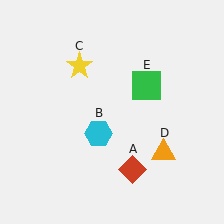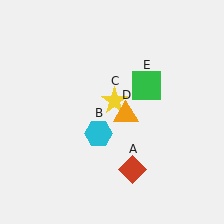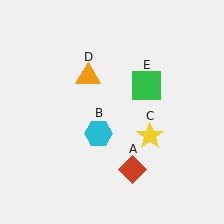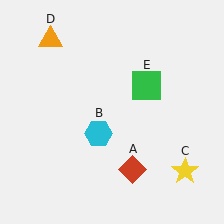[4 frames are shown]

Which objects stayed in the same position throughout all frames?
Red diamond (object A) and cyan hexagon (object B) and green square (object E) remained stationary.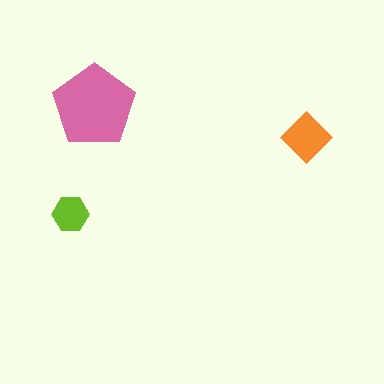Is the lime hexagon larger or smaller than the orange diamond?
Smaller.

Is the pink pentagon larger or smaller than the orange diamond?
Larger.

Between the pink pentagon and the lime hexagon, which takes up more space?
The pink pentagon.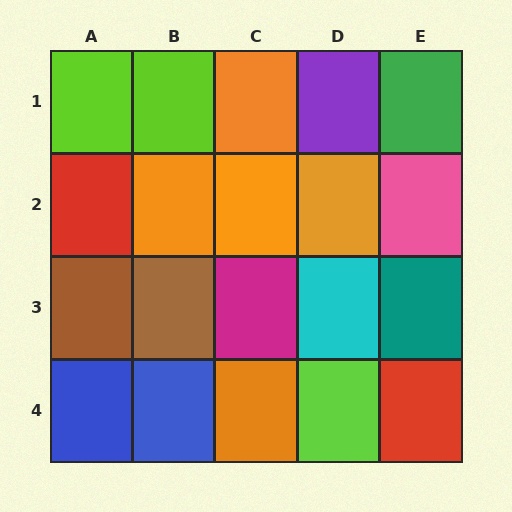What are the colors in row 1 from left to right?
Lime, lime, orange, purple, green.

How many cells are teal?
1 cell is teal.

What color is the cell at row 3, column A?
Brown.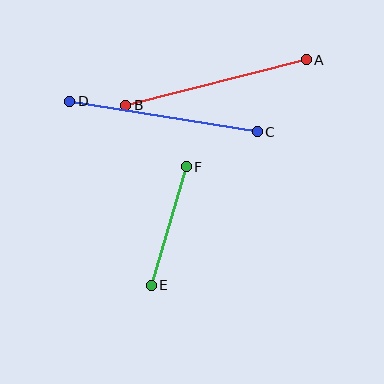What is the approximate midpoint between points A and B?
The midpoint is at approximately (216, 83) pixels.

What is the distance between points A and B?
The distance is approximately 186 pixels.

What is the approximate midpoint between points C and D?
The midpoint is at approximately (164, 116) pixels.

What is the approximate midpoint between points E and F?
The midpoint is at approximately (169, 226) pixels.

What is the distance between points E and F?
The distance is approximately 123 pixels.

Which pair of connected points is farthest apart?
Points C and D are farthest apart.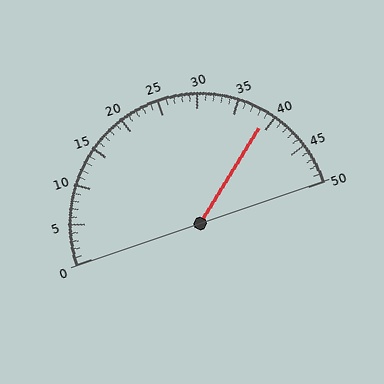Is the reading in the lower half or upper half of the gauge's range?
The reading is in the upper half of the range (0 to 50).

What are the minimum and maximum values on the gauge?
The gauge ranges from 0 to 50.